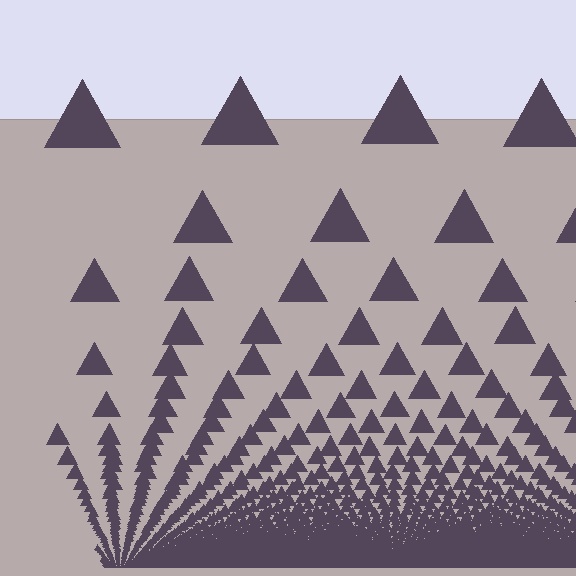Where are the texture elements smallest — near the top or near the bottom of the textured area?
Near the bottom.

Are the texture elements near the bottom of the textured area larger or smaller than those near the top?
Smaller. The gradient is inverted — elements near the bottom are smaller and denser.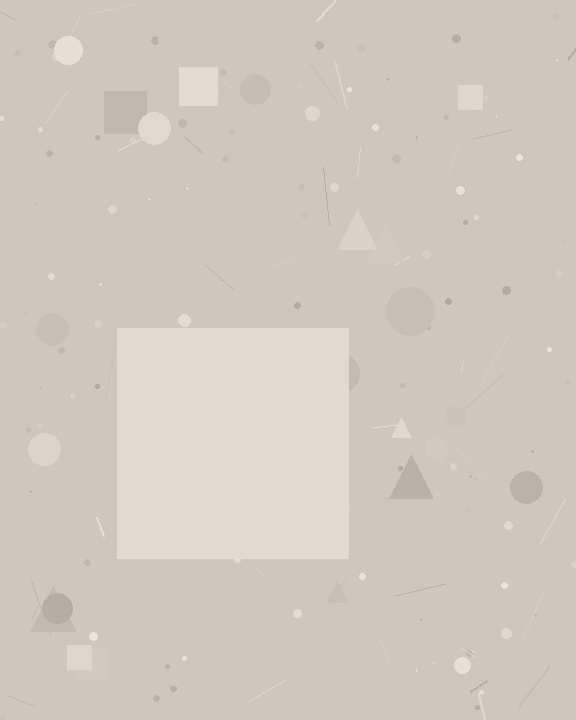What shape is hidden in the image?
A square is hidden in the image.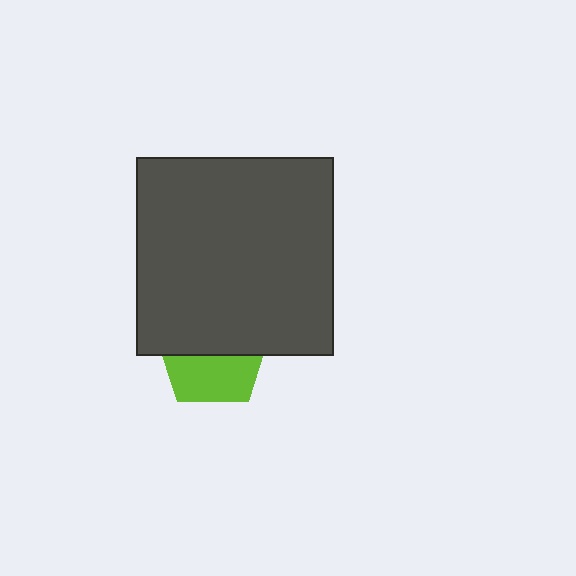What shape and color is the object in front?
The object in front is a dark gray square.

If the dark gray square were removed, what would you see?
You would see the complete lime pentagon.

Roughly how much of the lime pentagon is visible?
About half of it is visible (roughly 46%).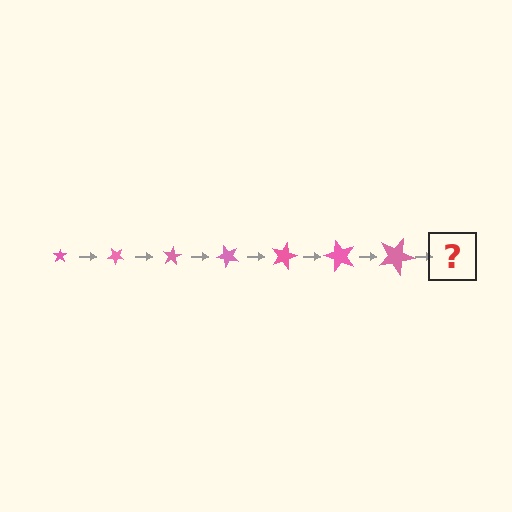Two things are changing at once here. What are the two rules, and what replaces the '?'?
The two rules are that the star grows larger each step and it rotates 40 degrees each step. The '?' should be a star, larger than the previous one and rotated 280 degrees from the start.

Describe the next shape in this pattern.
It should be a star, larger than the previous one and rotated 280 degrees from the start.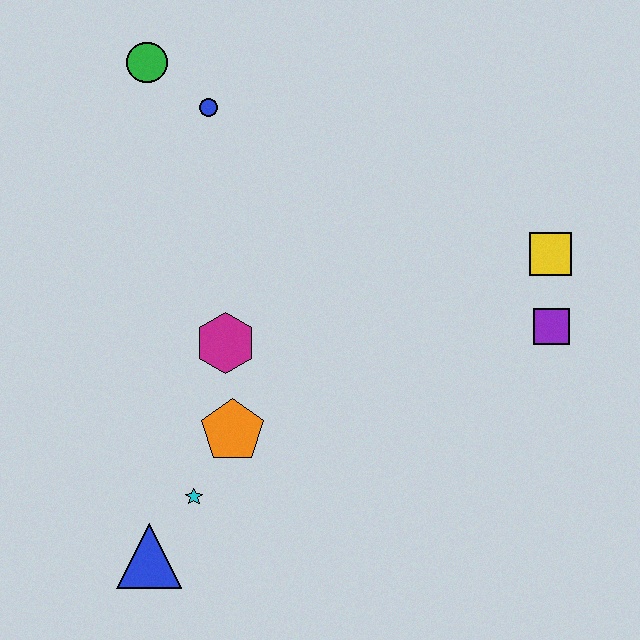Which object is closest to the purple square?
The yellow square is closest to the purple square.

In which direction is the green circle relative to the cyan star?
The green circle is above the cyan star.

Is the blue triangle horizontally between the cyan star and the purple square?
No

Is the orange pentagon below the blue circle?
Yes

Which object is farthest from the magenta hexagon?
The yellow square is farthest from the magenta hexagon.